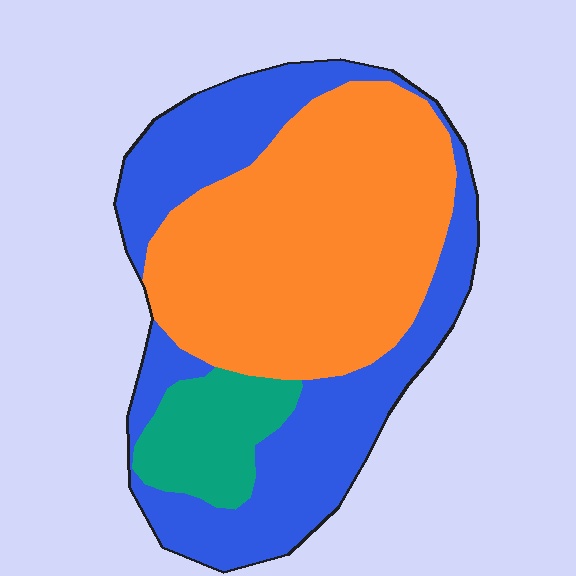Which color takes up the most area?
Orange, at roughly 50%.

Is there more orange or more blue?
Orange.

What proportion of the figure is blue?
Blue takes up about two fifths (2/5) of the figure.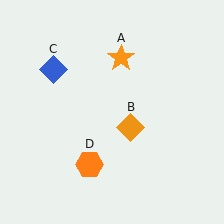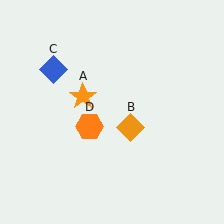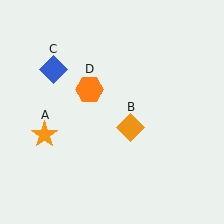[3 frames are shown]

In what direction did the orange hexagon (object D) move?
The orange hexagon (object D) moved up.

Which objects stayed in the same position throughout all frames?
Orange diamond (object B) and blue diamond (object C) remained stationary.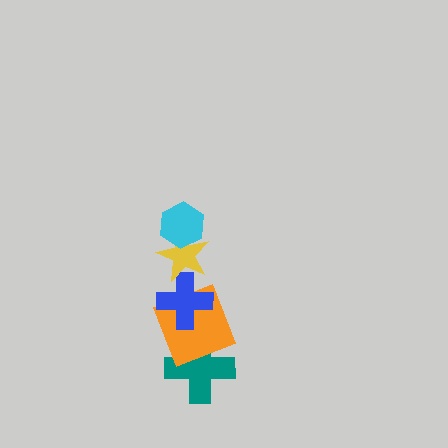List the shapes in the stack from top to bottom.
From top to bottom: the cyan hexagon, the yellow star, the blue cross, the orange square, the teal cross.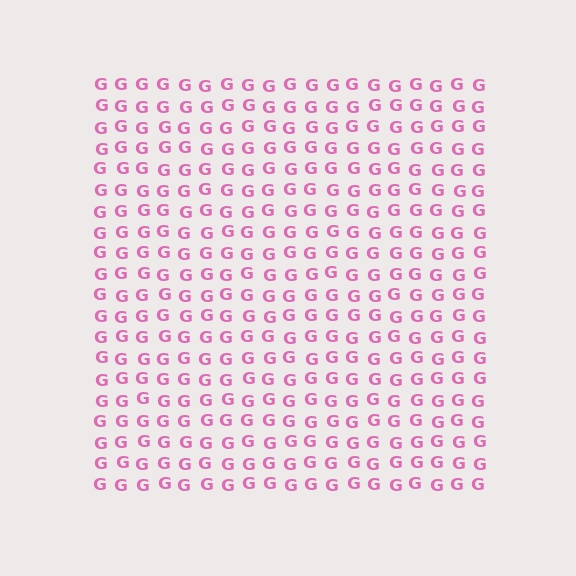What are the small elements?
The small elements are letter G's.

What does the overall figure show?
The overall figure shows a square.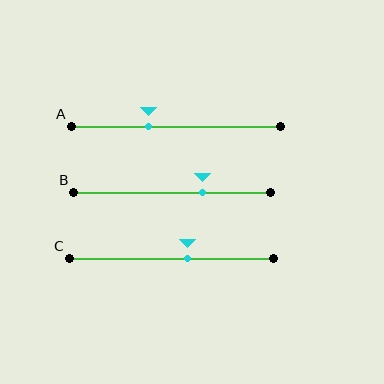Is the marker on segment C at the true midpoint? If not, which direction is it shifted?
No, the marker on segment C is shifted to the right by about 8% of the segment length.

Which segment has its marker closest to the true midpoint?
Segment C has its marker closest to the true midpoint.